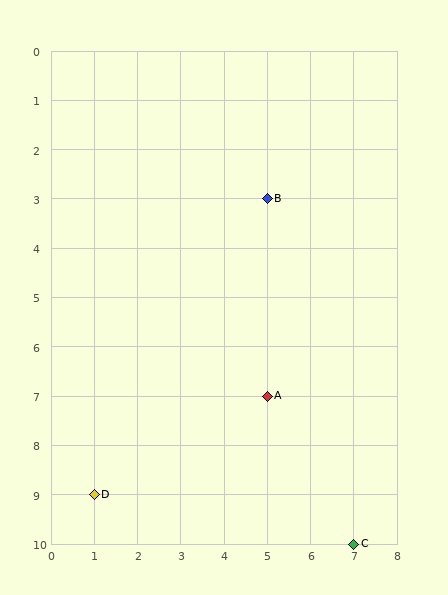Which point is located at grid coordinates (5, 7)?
Point A is at (5, 7).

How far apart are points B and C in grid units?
Points B and C are 2 columns and 7 rows apart (about 7.3 grid units diagonally).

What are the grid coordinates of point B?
Point B is at grid coordinates (5, 3).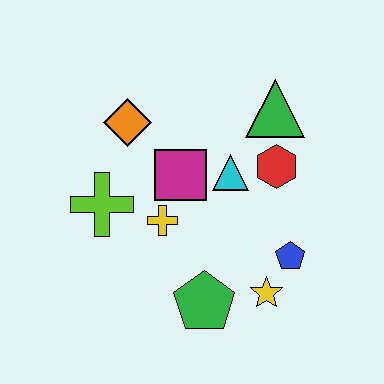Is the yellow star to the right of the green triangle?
No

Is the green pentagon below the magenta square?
Yes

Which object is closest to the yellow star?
The blue pentagon is closest to the yellow star.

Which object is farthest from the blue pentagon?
The orange diamond is farthest from the blue pentagon.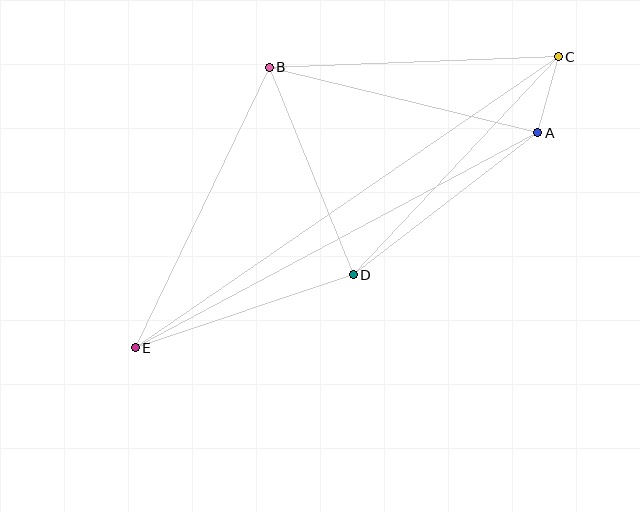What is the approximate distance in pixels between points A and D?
The distance between A and D is approximately 233 pixels.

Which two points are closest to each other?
Points A and C are closest to each other.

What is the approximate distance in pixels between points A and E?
The distance between A and E is approximately 456 pixels.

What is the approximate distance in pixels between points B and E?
The distance between B and E is approximately 311 pixels.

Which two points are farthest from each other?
Points C and E are farthest from each other.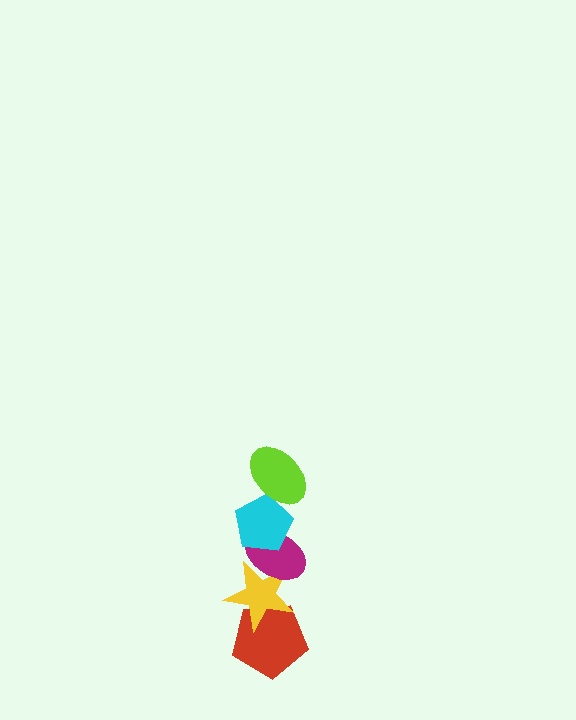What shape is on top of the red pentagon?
The yellow star is on top of the red pentagon.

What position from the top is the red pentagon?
The red pentagon is 5th from the top.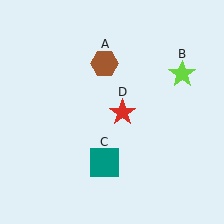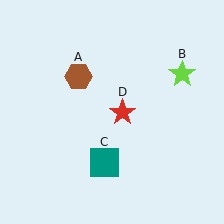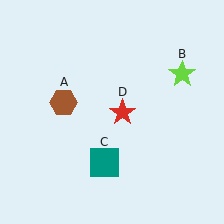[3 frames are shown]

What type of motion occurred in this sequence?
The brown hexagon (object A) rotated counterclockwise around the center of the scene.